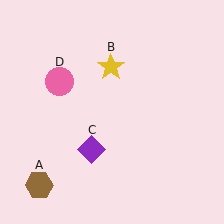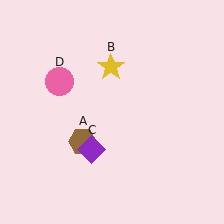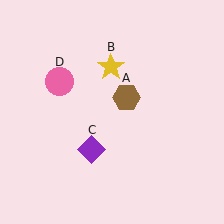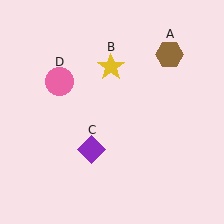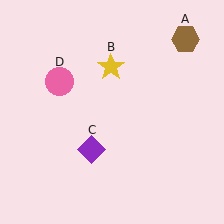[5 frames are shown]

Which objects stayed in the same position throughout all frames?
Yellow star (object B) and purple diamond (object C) and pink circle (object D) remained stationary.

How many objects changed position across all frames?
1 object changed position: brown hexagon (object A).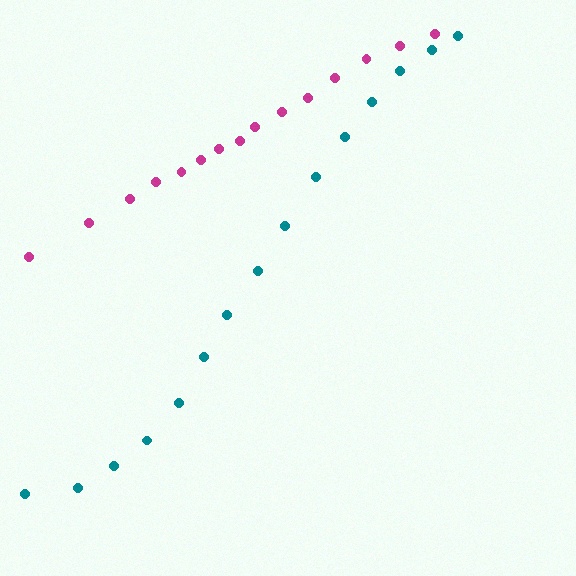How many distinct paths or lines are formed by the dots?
There are 2 distinct paths.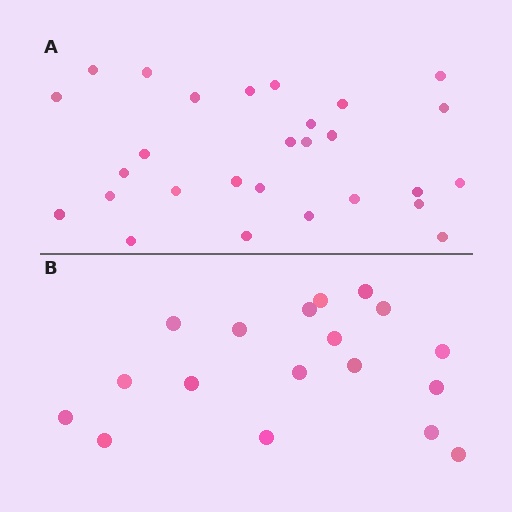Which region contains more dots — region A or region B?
Region A (the top region) has more dots.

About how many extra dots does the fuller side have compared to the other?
Region A has roughly 10 or so more dots than region B.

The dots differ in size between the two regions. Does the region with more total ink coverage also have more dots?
No. Region B has more total ink coverage because its dots are larger, but region A actually contains more individual dots. Total area can be misleading — the number of items is what matters here.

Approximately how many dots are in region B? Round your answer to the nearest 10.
About 20 dots. (The exact count is 18, which rounds to 20.)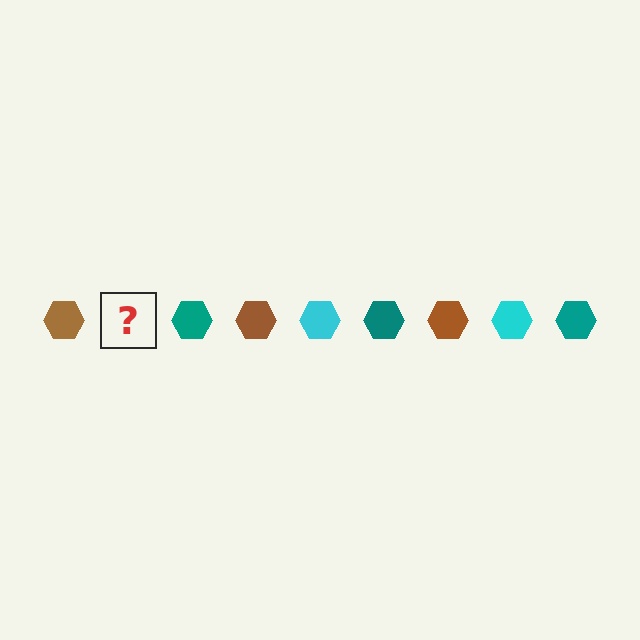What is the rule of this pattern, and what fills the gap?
The rule is that the pattern cycles through brown, cyan, teal hexagons. The gap should be filled with a cyan hexagon.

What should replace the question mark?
The question mark should be replaced with a cyan hexagon.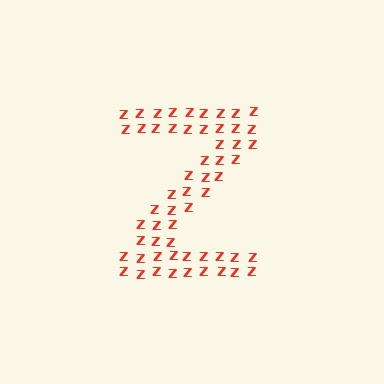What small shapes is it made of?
It is made of small letter Z's.